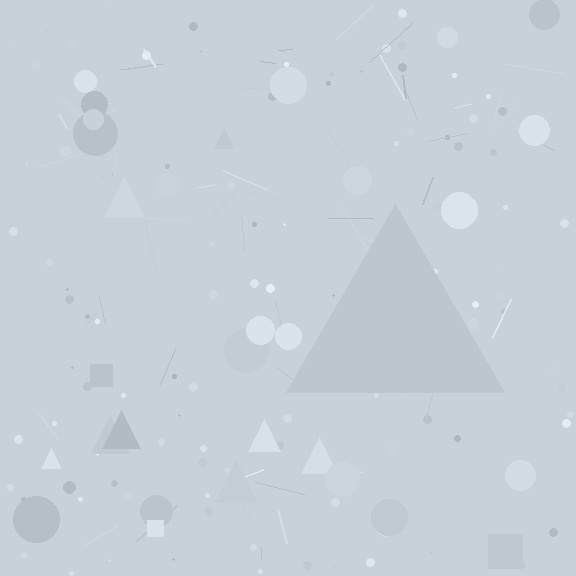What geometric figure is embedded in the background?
A triangle is embedded in the background.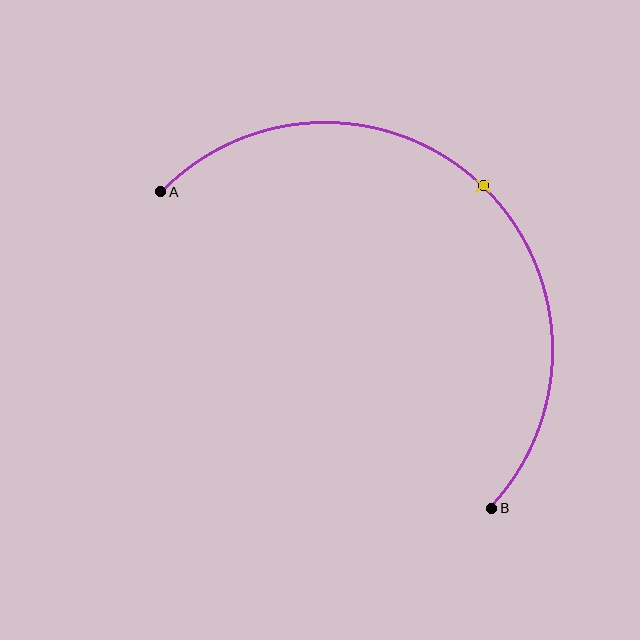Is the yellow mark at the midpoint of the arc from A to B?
Yes. The yellow mark lies on the arc at equal arc-length from both A and B — it is the arc midpoint.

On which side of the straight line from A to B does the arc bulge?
The arc bulges above and to the right of the straight line connecting A and B.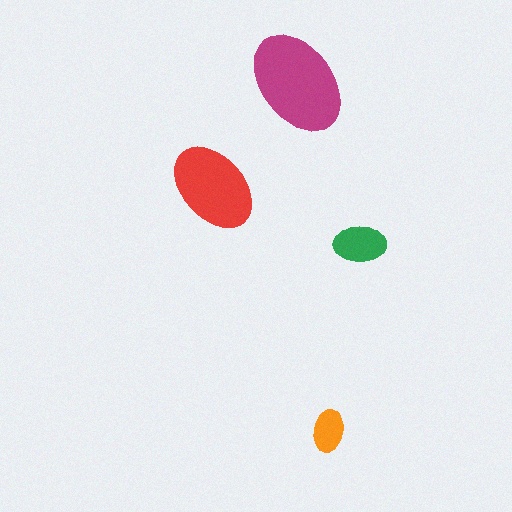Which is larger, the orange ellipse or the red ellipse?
The red one.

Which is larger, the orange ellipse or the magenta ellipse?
The magenta one.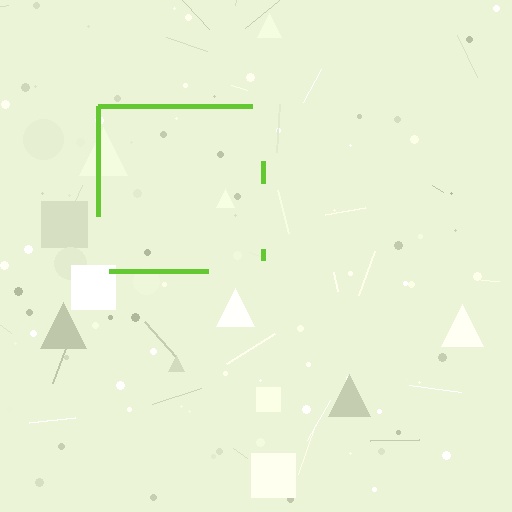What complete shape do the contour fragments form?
The contour fragments form a square.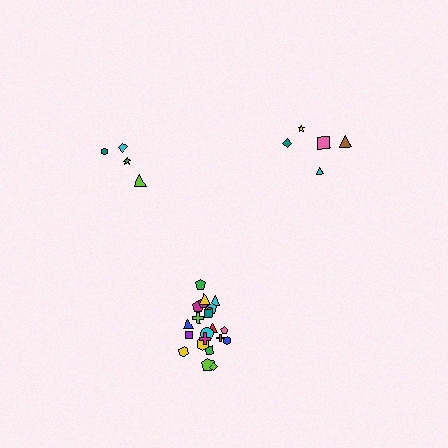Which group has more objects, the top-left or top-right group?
The top-right group.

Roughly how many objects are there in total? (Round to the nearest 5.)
Roughly 30 objects in total.